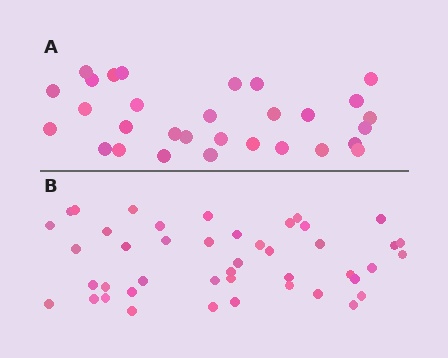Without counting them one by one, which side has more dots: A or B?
Region B (the bottom region) has more dots.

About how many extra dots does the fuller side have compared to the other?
Region B has approximately 15 more dots than region A.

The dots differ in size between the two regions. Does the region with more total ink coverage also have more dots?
No. Region A has more total ink coverage because its dots are larger, but region B actually contains more individual dots. Total area can be misleading — the number of items is what matters here.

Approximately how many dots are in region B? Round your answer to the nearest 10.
About 40 dots. (The exact count is 44, which rounds to 40.)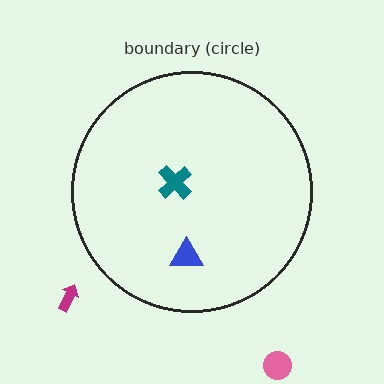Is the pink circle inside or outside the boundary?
Outside.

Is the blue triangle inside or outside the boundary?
Inside.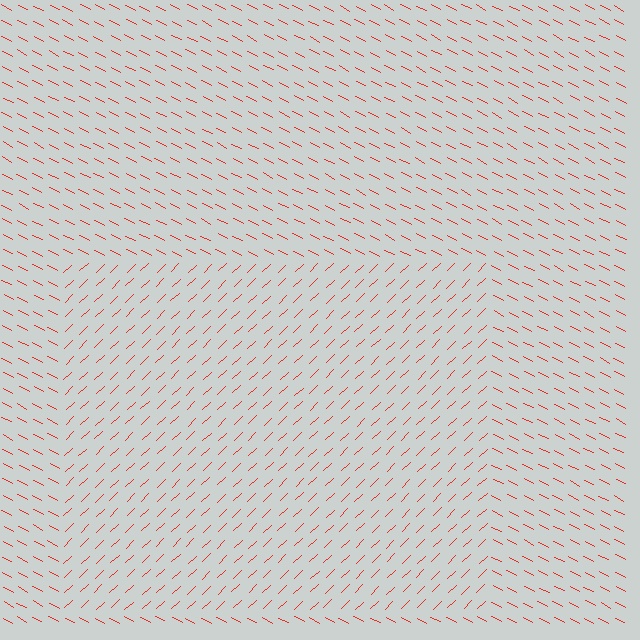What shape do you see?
I see a rectangle.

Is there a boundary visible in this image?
Yes, there is a texture boundary formed by a change in line orientation.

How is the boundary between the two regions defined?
The boundary is defined purely by a change in line orientation (approximately 71 degrees difference). All lines are the same color and thickness.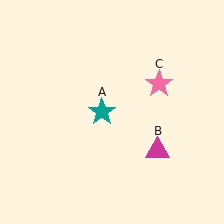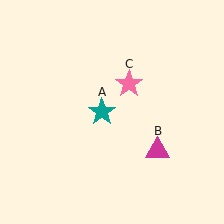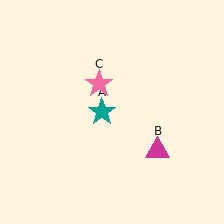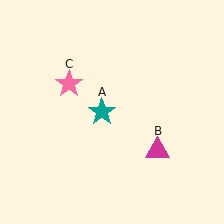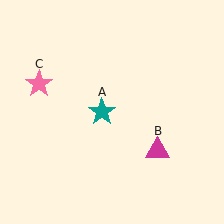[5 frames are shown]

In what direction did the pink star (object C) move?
The pink star (object C) moved left.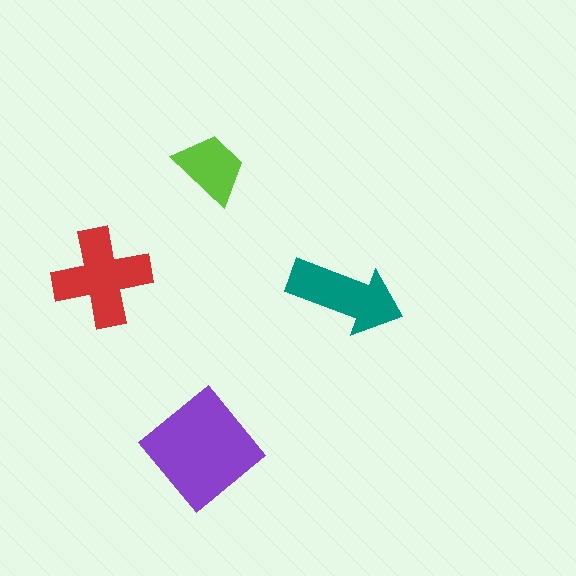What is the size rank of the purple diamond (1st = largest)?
1st.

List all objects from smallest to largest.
The lime trapezoid, the teal arrow, the red cross, the purple diamond.